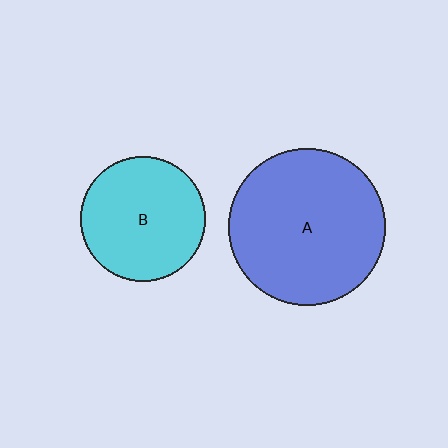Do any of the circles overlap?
No, none of the circles overlap.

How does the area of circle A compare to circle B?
Approximately 1.6 times.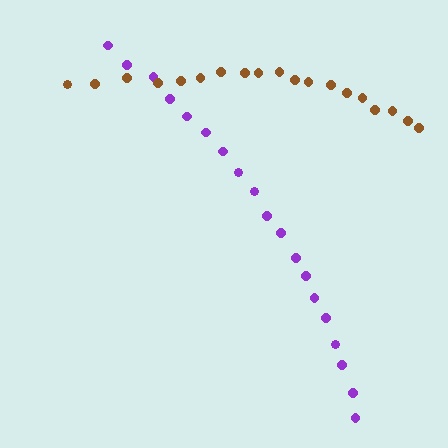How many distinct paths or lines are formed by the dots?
There are 2 distinct paths.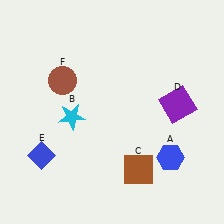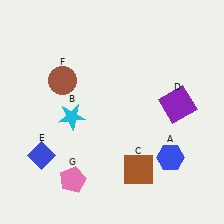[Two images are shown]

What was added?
A pink pentagon (G) was added in Image 2.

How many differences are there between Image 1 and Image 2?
There is 1 difference between the two images.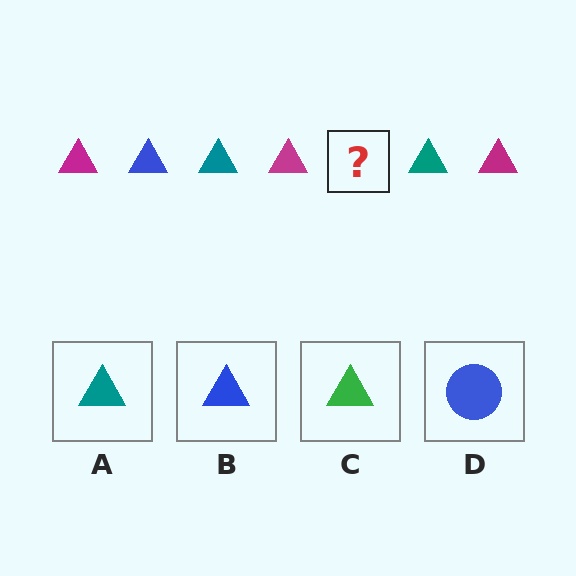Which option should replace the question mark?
Option B.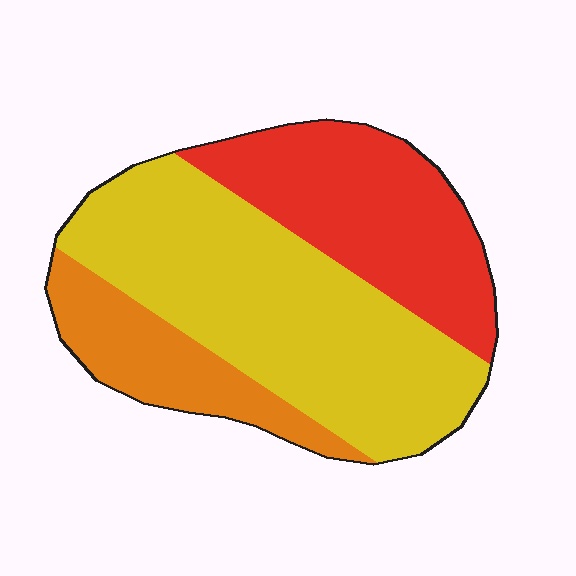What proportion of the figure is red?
Red takes up about one third (1/3) of the figure.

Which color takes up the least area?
Orange, at roughly 20%.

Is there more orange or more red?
Red.